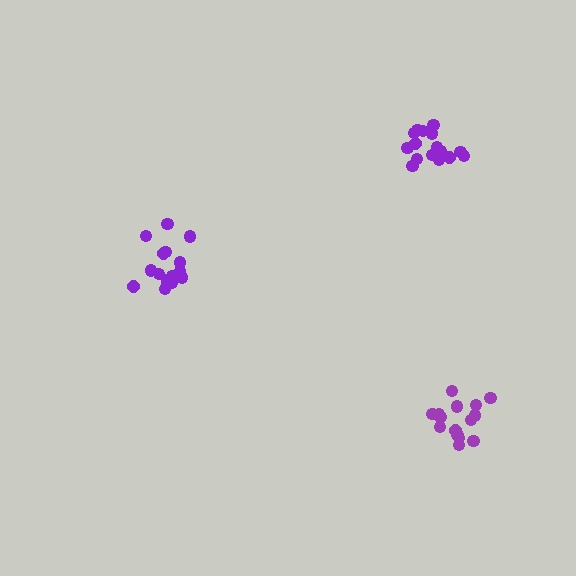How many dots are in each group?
Group 1: 17 dots, Group 2: 16 dots, Group 3: 15 dots (48 total).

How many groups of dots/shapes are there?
There are 3 groups.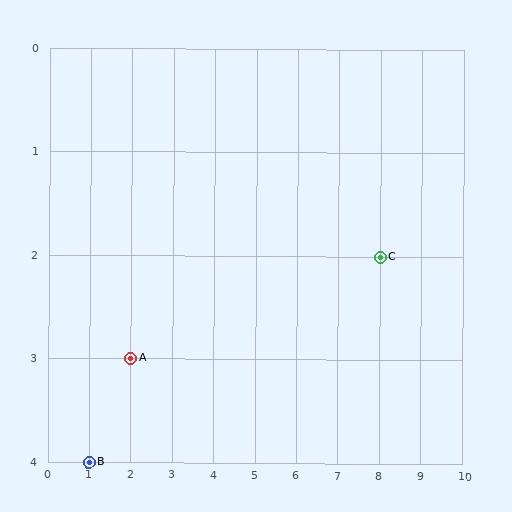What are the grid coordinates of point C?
Point C is at grid coordinates (8, 2).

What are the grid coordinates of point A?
Point A is at grid coordinates (2, 3).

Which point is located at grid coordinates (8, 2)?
Point C is at (8, 2).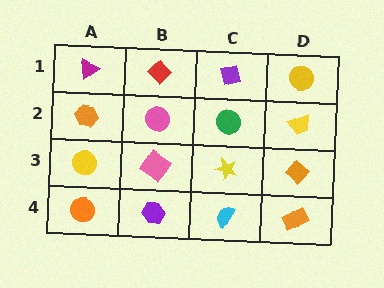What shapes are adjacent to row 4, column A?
A yellow circle (row 3, column A), a purple hexagon (row 4, column B).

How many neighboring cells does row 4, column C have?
3.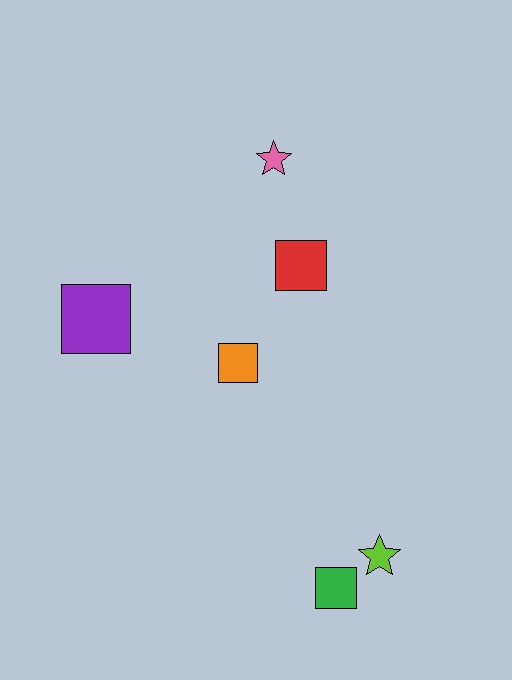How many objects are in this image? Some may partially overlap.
There are 6 objects.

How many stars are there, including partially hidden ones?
There are 2 stars.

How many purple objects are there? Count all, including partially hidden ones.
There is 1 purple object.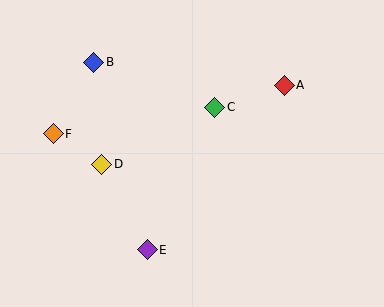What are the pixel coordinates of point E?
Point E is at (147, 250).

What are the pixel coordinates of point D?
Point D is at (102, 164).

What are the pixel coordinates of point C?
Point C is at (214, 107).